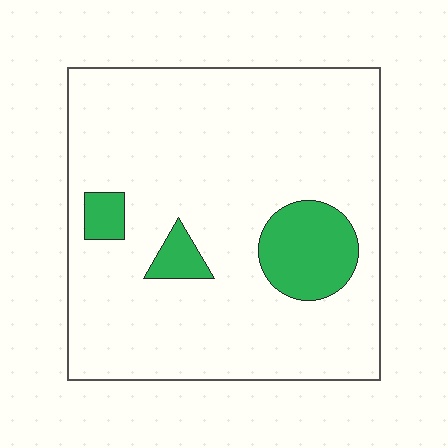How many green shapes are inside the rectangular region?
3.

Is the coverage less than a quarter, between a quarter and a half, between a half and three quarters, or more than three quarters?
Less than a quarter.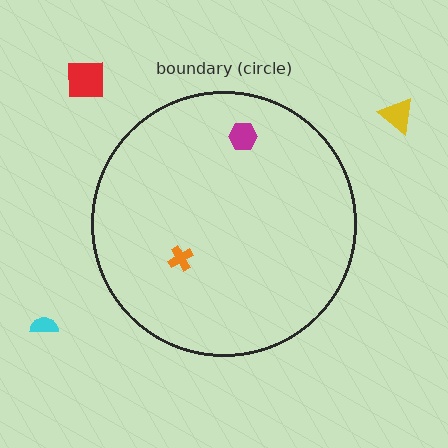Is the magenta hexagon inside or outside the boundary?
Inside.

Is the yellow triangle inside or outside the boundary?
Outside.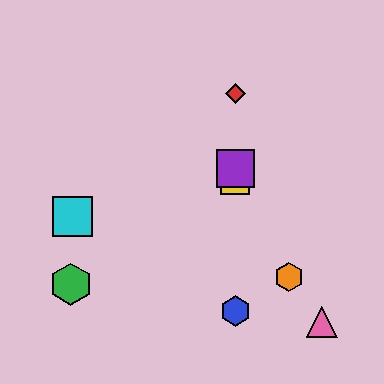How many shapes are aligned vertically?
4 shapes (the red diamond, the blue hexagon, the yellow square, the purple square) are aligned vertically.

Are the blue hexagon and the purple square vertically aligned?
Yes, both are at x≈235.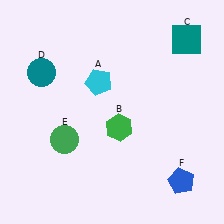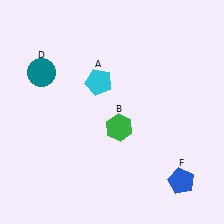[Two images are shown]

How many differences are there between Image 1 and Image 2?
There are 2 differences between the two images.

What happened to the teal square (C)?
The teal square (C) was removed in Image 2. It was in the top-right area of Image 1.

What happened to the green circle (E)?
The green circle (E) was removed in Image 2. It was in the bottom-left area of Image 1.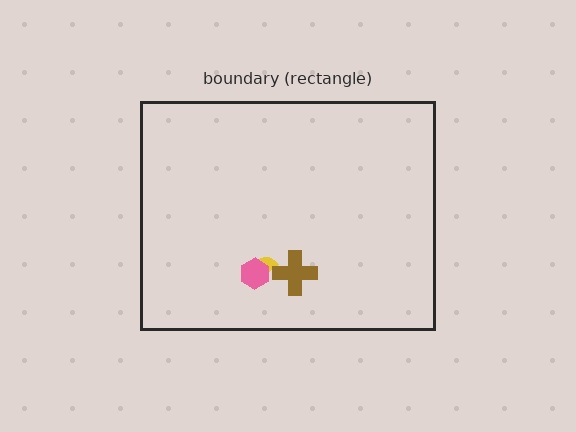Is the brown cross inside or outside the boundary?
Inside.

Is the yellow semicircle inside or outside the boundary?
Inside.